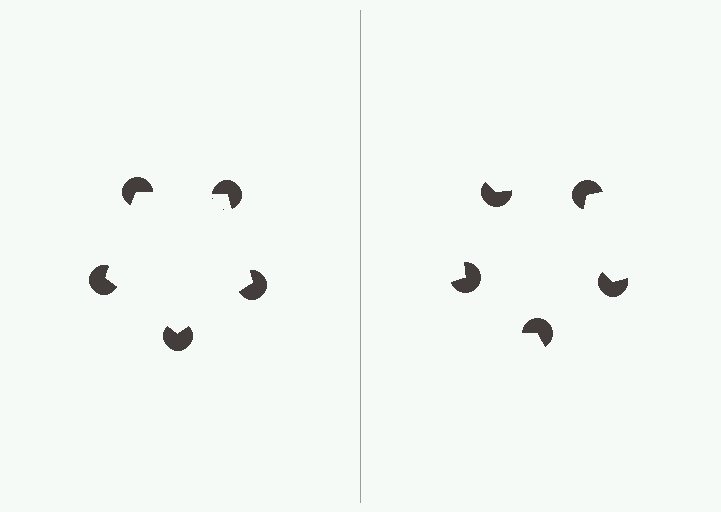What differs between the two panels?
The pac-man discs are positioned identically on both sides; only the wedge orientations differ. On the left they align to a pentagon; on the right they are misaligned.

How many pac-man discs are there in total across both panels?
10 — 5 on each side.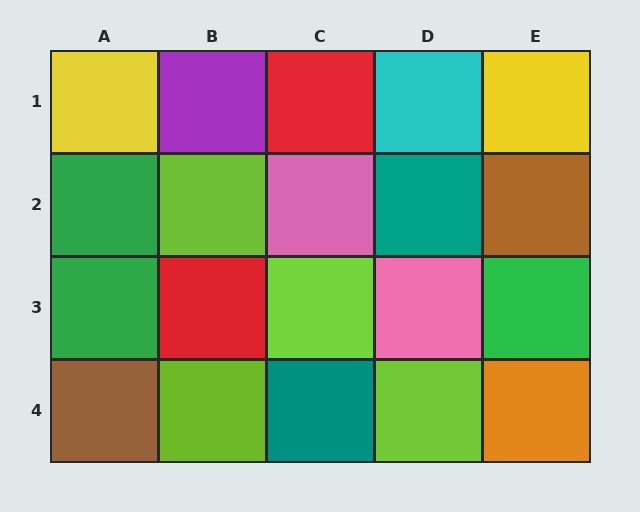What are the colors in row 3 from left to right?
Green, red, lime, pink, green.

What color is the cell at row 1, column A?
Yellow.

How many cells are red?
2 cells are red.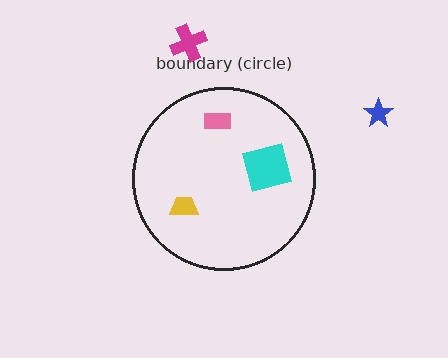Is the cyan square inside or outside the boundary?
Inside.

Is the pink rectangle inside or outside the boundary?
Inside.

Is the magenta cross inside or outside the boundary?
Outside.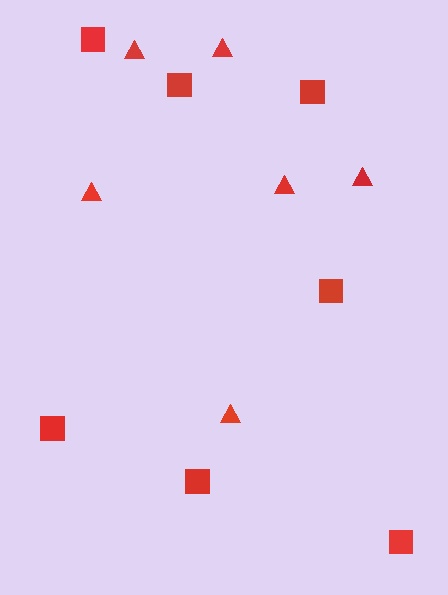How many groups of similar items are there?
There are 2 groups: one group of squares (7) and one group of triangles (6).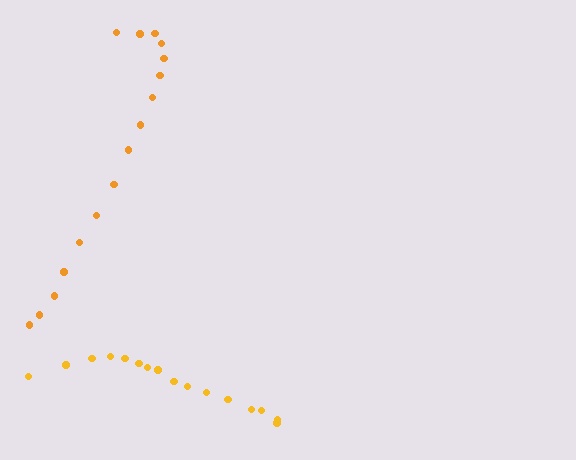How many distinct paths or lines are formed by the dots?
There are 2 distinct paths.